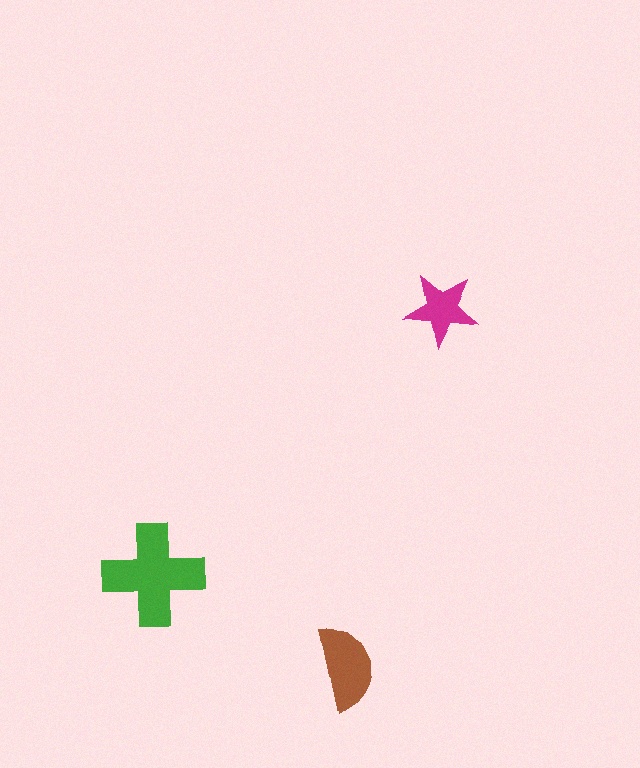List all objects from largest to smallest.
The green cross, the brown semicircle, the magenta star.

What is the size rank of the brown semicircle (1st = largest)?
2nd.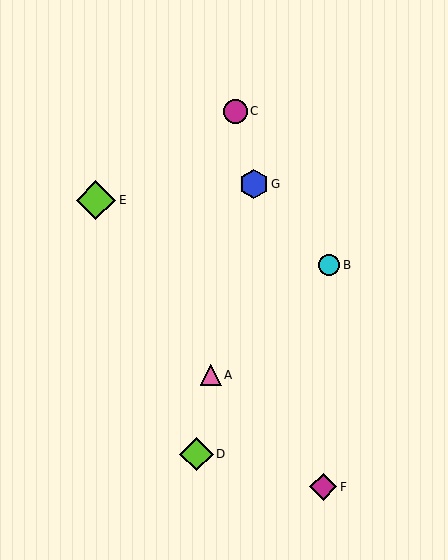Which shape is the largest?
The lime diamond (labeled E) is the largest.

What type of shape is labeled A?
Shape A is a pink triangle.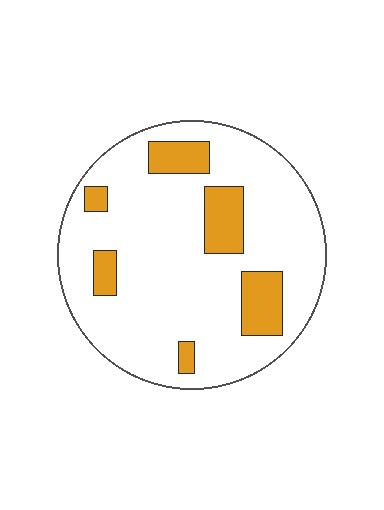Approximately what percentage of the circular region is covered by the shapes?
Approximately 15%.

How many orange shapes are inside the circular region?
6.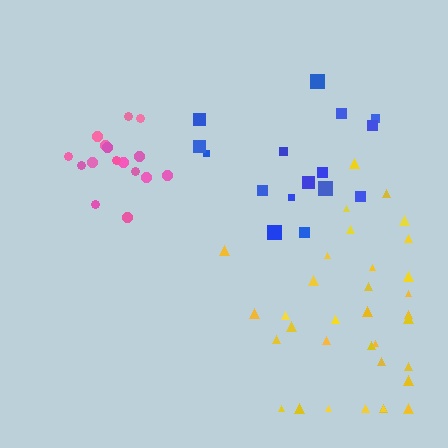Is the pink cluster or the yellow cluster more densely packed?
Pink.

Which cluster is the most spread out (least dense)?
Blue.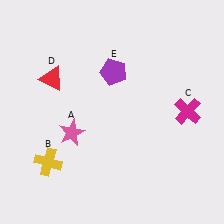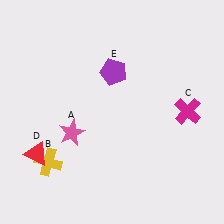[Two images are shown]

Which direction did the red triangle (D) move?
The red triangle (D) moved down.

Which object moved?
The red triangle (D) moved down.